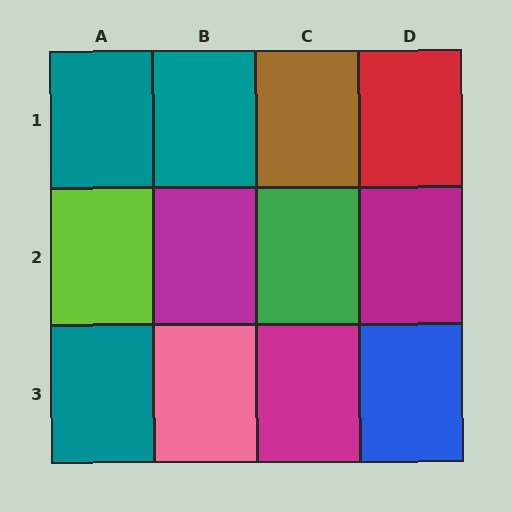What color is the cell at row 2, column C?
Green.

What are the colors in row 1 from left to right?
Teal, teal, brown, red.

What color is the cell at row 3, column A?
Teal.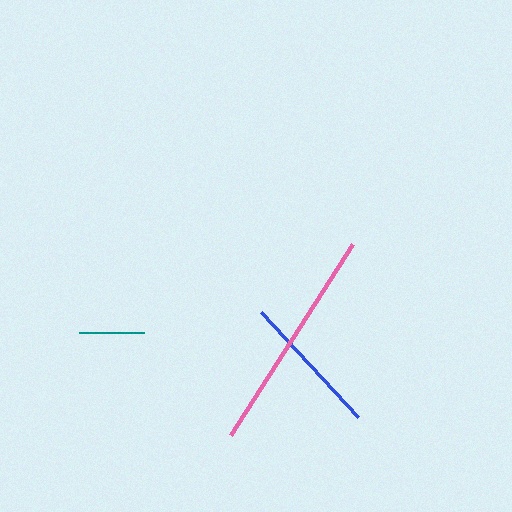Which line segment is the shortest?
The teal line is the shortest at approximately 65 pixels.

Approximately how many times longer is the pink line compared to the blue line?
The pink line is approximately 1.6 times the length of the blue line.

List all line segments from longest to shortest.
From longest to shortest: pink, blue, teal.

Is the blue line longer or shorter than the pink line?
The pink line is longer than the blue line.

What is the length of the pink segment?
The pink segment is approximately 226 pixels long.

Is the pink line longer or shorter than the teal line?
The pink line is longer than the teal line.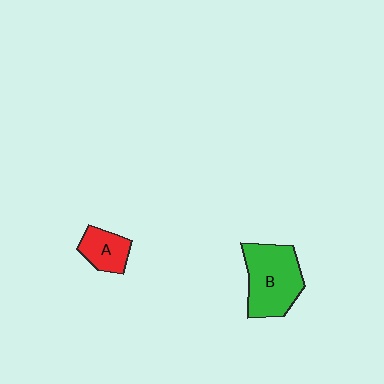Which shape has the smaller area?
Shape A (red).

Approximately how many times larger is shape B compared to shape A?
Approximately 2.1 times.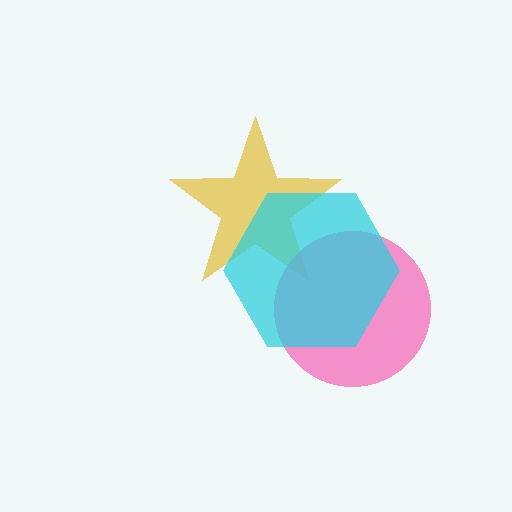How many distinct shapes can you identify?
There are 3 distinct shapes: a yellow star, a pink circle, a cyan hexagon.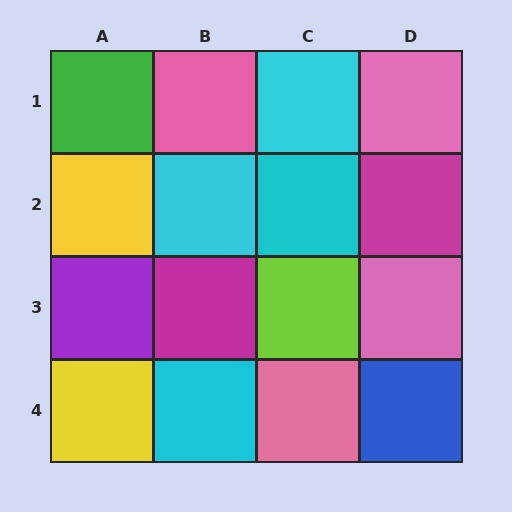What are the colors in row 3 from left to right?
Purple, magenta, lime, pink.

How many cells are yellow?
2 cells are yellow.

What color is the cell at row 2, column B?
Cyan.